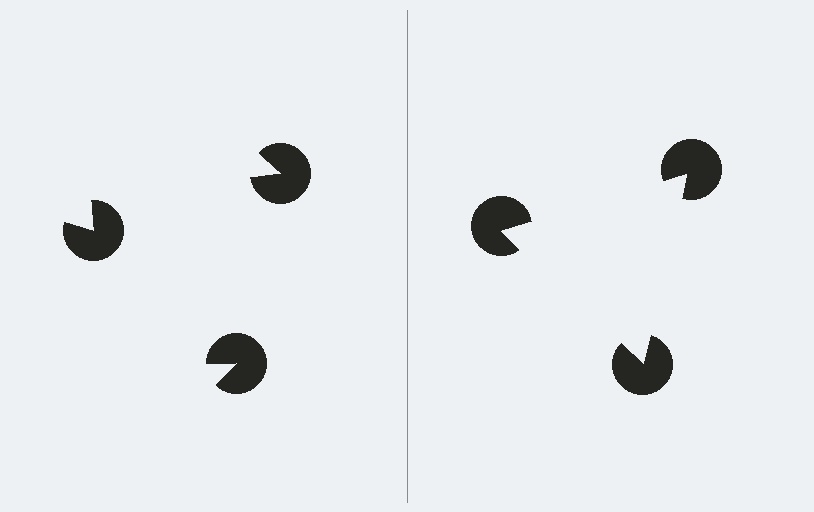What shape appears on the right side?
An illusory triangle.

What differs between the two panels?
The pac-man discs are positioned identically on both sides; only the wedge orientations differ. On the right they align to a triangle; on the left they are misaligned.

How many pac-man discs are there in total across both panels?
6 — 3 on each side.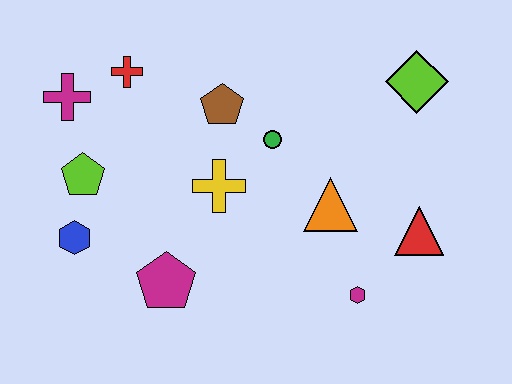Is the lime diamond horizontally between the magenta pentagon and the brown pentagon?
No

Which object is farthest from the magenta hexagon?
The magenta cross is farthest from the magenta hexagon.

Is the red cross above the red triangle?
Yes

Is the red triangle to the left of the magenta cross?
No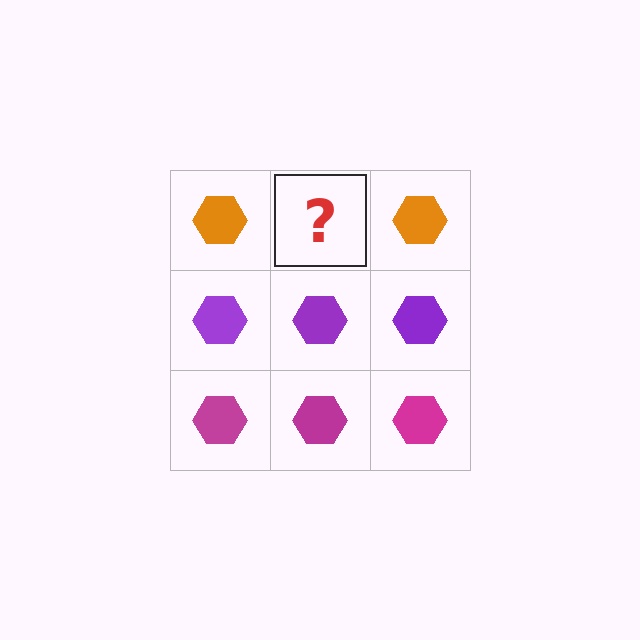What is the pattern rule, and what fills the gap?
The rule is that each row has a consistent color. The gap should be filled with an orange hexagon.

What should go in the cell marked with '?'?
The missing cell should contain an orange hexagon.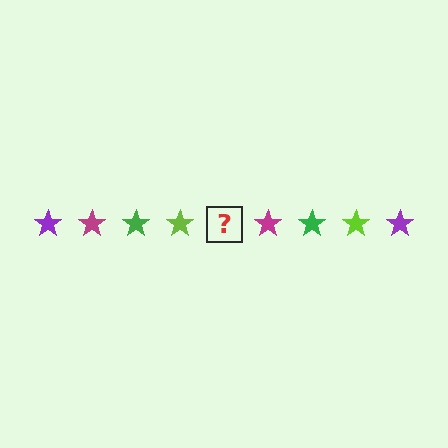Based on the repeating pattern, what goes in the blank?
The blank should be a purple star.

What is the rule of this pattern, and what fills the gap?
The rule is that the pattern cycles through purple, magenta, green, lime stars. The gap should be filled with a purple star.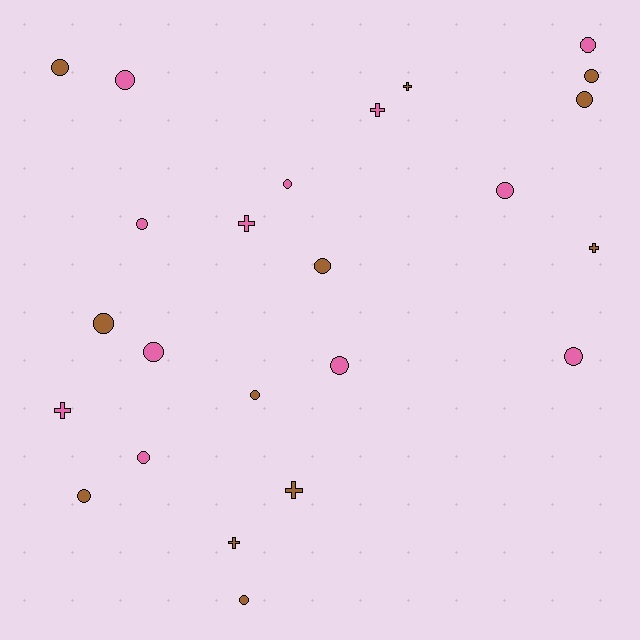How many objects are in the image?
There are 24 objects.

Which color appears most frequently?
Brown, with 12 objects.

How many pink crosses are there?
There are 3 pink crosses.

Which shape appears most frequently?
Circle, with 17 objects.